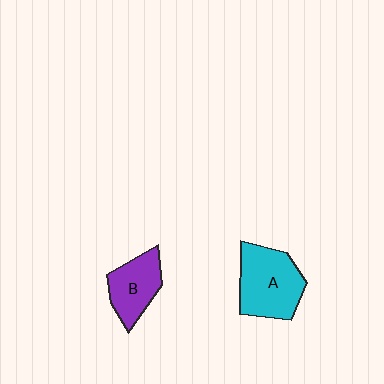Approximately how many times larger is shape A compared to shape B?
Approximately 1.5 times.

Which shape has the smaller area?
Shape B (purple).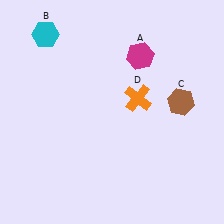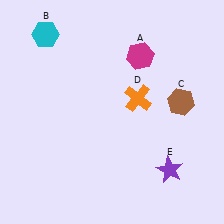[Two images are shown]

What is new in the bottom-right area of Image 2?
A purple star (E) was added in the bottom-right area of Image 2.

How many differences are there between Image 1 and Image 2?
There is 1 difference between the two images.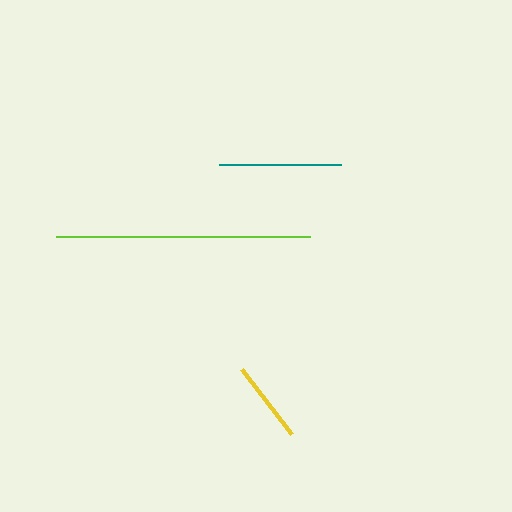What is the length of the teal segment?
The teal segment is approximately 122 pixels long.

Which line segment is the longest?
The lime line is the longest at approximately 254 pixels.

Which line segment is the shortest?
The yellow line is the shortest at approximately 83 pixels.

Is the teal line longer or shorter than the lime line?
The lime line is longer than the teal line.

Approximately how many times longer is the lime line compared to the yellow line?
The lime line is approximately 3.1 times the length of the yellow line.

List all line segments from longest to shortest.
From longest to shortest: lime, teal, yellow.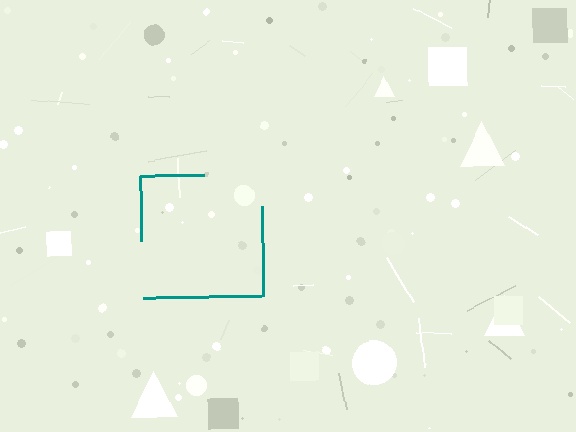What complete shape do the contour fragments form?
The contour fragments form a square.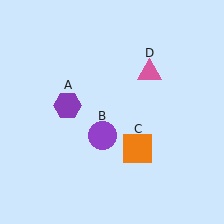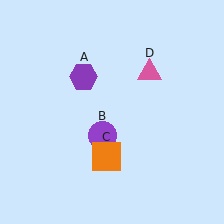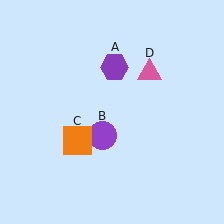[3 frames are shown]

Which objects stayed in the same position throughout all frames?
Purple circle (object B) and pink triangle (object D) remained stationary.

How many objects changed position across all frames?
2 objects changed position: purple hexagon (object A), orange square (object C).